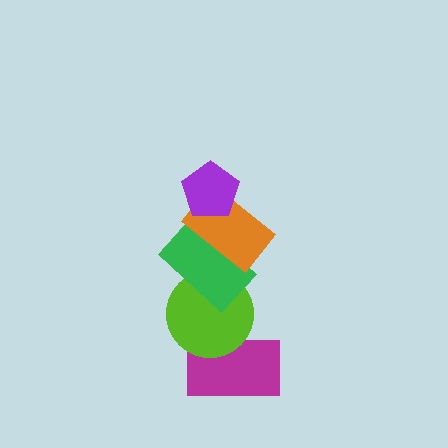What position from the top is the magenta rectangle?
The magenta rectangle is 5th from the top.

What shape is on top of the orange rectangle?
The purple pentagon is on top of the orange rectangle.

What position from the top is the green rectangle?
The green rectangle is 3rd from the top.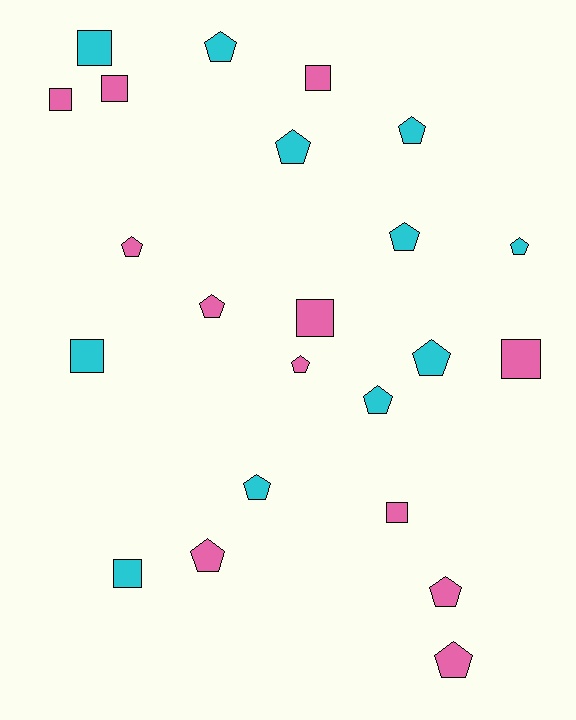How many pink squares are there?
There are 6 pink squares.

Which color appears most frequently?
Pink, with 12 objects.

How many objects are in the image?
There are 23 objects.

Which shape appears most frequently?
Pentagon, with 14 objects.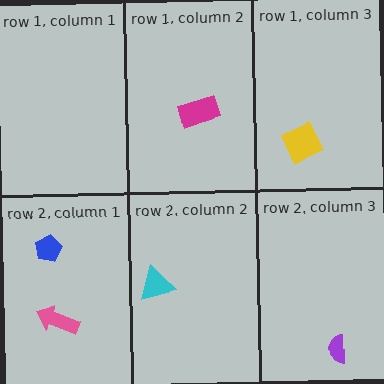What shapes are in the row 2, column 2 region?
The cyan triangle.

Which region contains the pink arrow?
The row 2, column 1 region.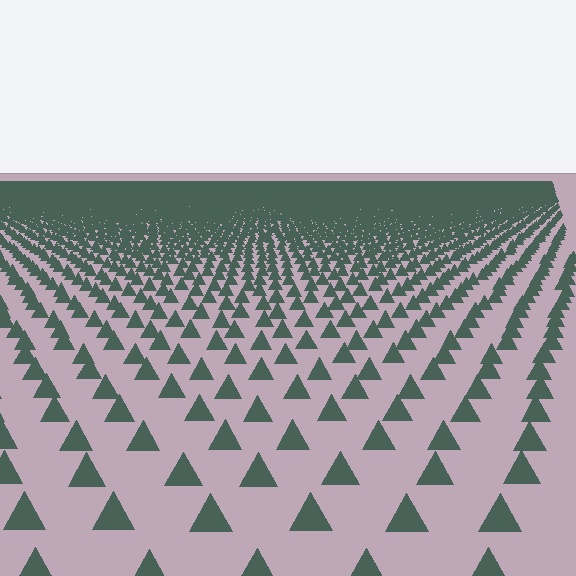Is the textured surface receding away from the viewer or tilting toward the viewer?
The surface is receding away from the viewer. Texture elements get smaller and denser toward the top.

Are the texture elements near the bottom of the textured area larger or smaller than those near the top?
Larger. Near the bottom, elements are closer to the viewer and appear at a bigger on-screen size.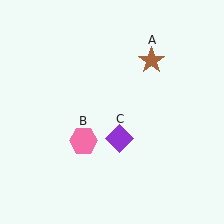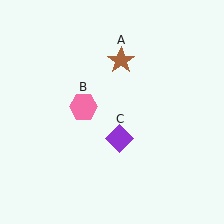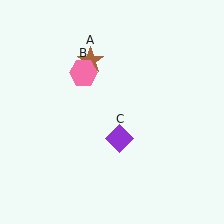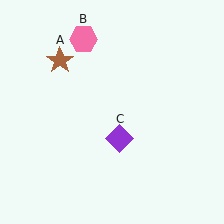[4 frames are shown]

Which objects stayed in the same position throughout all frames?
Purple diamond (object C) remained stationary.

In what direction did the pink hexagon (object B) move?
The pink hexagon (object B) moved up.